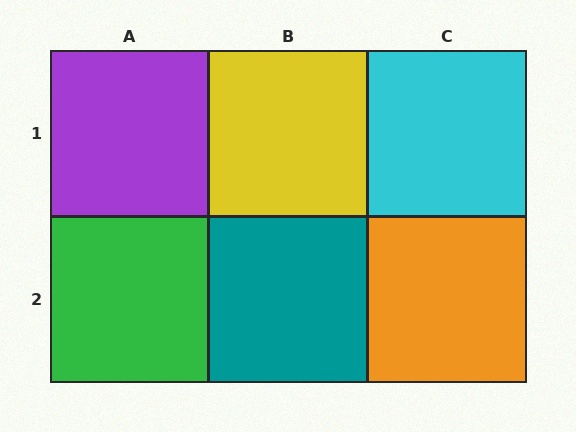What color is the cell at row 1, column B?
Yellow.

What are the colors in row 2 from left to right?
Green, teal, orange.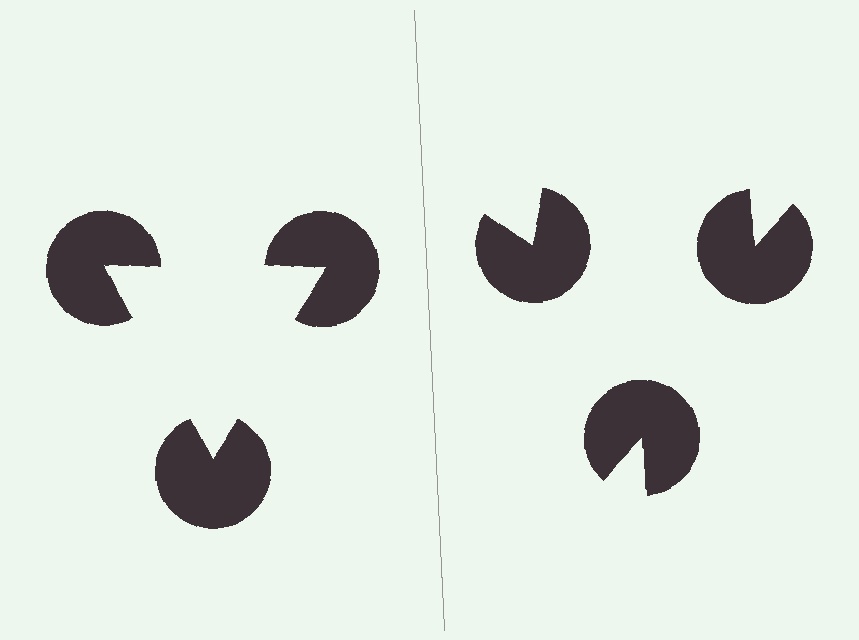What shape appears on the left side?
An illusory triangle.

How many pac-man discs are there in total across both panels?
6 — 3 on each side.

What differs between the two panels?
The pac-man discs are positioned identically on both sides; only the wedge orientations differ. On the left they align to a triangle; on the right they are misaligned.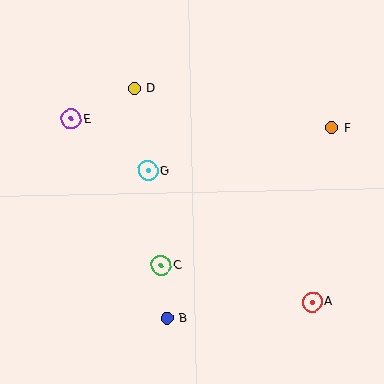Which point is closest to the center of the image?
Point G at (148, 171) is closest to the center.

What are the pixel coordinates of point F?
Point F is at (331, 128).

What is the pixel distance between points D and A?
The distance between D and A is 278 pixels.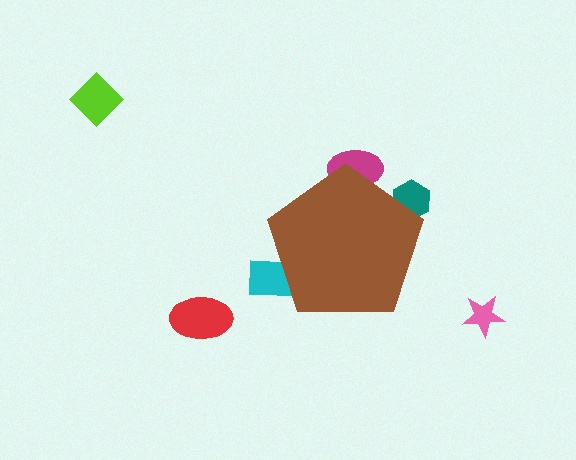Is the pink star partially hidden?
No, the pink star is fully visible.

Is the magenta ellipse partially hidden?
Yes, the magenta ellipse is partially hidden behind the brown pentagon.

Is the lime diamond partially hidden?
No, the lime diamond is fully visible.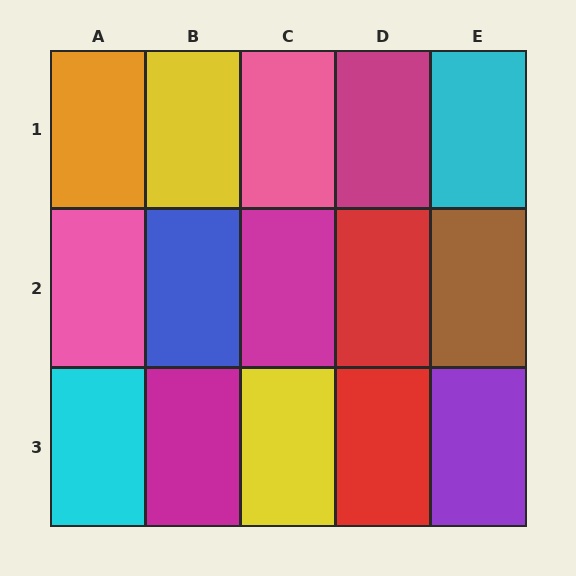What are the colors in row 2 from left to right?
Pink, blue, magenta, red, brown.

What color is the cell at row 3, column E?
Purple.